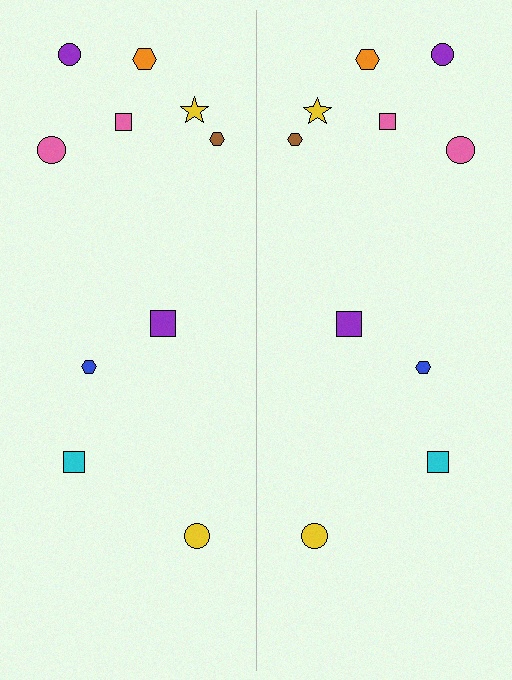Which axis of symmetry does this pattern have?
The pattern has a vertical axis of symmetry running through the center of the image.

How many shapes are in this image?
There are 20 shapes in this image.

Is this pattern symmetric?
Yes, this pattern has bilateral (reflection) symmetry.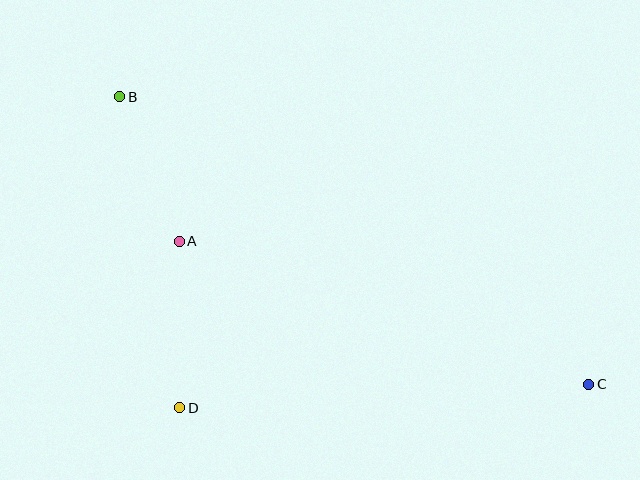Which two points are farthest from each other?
Points B and C are farthest from each other.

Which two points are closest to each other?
Points A and B are closest to each other.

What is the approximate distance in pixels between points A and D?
The distance between A and D is approximately 167 pixels.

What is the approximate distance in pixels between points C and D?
The distance between C and D is approximately 410 pixels.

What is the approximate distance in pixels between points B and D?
The distance between B and D is approximately 317 pixels.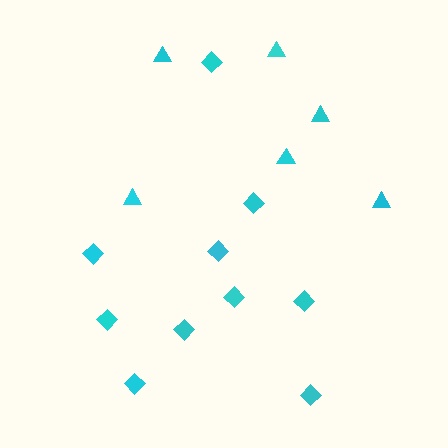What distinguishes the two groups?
There are 2 groups: one group of diamonds (10) and one group of triangles (6).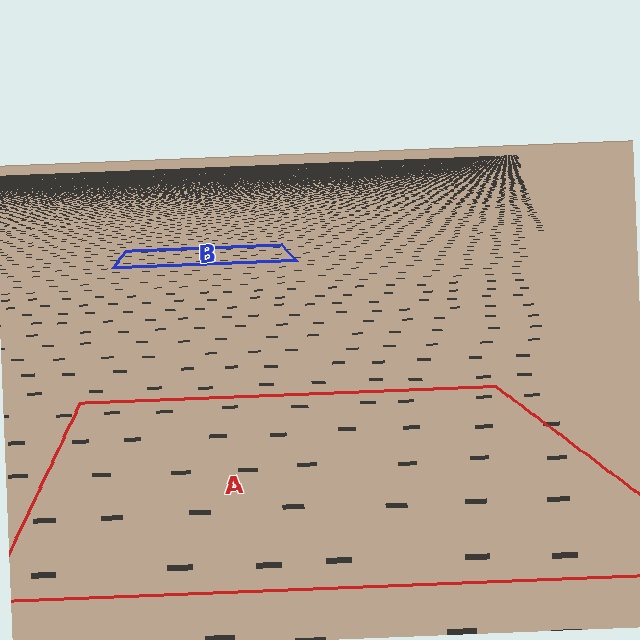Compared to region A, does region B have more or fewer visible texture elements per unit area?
Region B has more texture elements per unit area — they are packed more densely because it is farther away.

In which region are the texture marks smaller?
The texture marks are smaller in region B, because it is farther away.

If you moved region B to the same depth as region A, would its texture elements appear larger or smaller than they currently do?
They would appear larger. At a closer depth, the same texture elements are projected at a bigger on-screen size.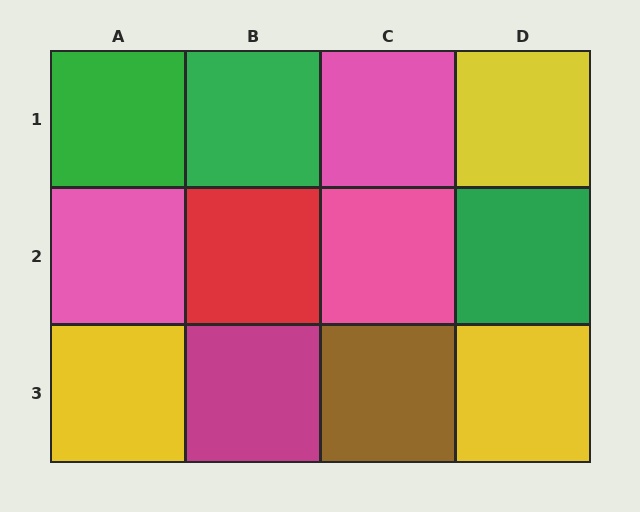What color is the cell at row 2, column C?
Pink.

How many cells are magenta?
1 cell is magenta.